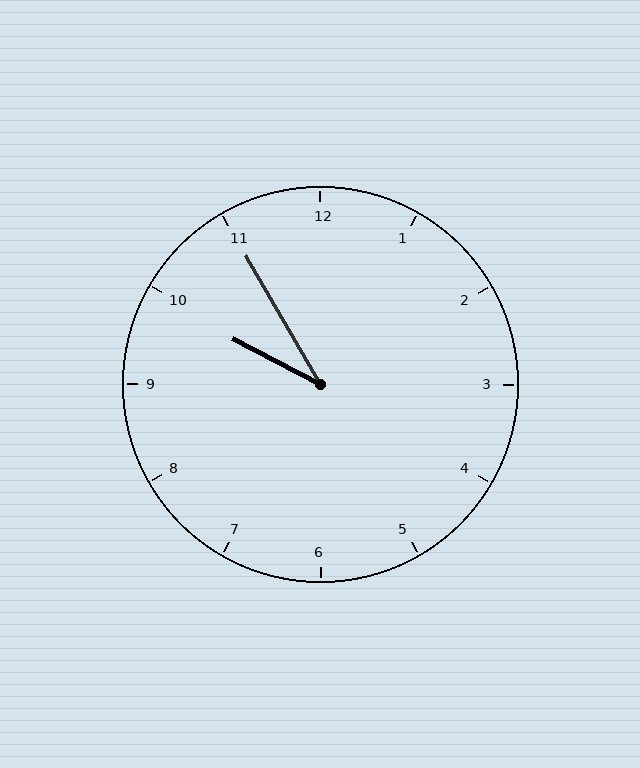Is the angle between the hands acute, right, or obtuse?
It is acute.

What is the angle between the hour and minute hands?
Approximately 32 degrees.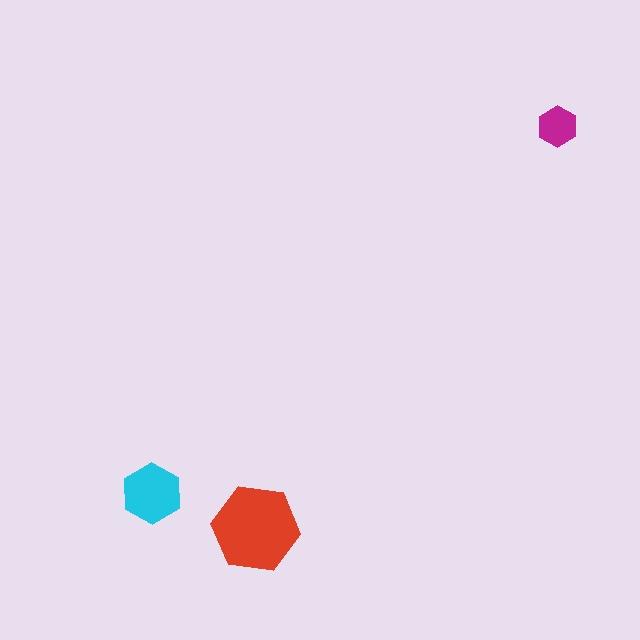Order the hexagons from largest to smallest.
the red one, the cyan one, the magenta one.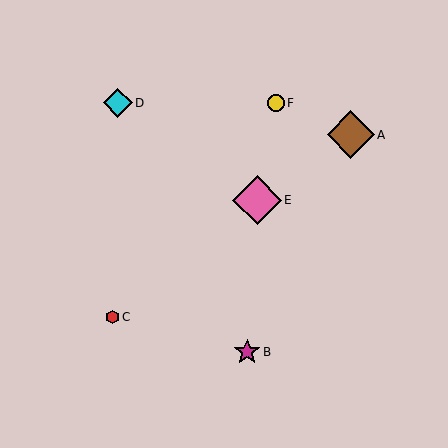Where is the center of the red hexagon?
The center of the red hexagon is at (113, 317).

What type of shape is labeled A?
Shape A is a brown diamond.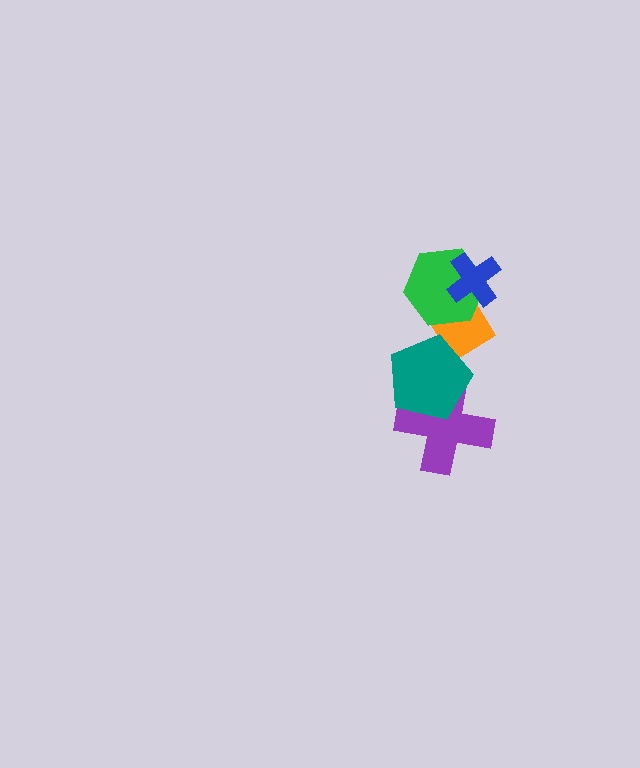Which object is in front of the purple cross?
The teal pentagon is in front of the purple cross.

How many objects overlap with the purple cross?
1 object overlaps with the purple cross.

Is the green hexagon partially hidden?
Yes, it is partially covered by another shape.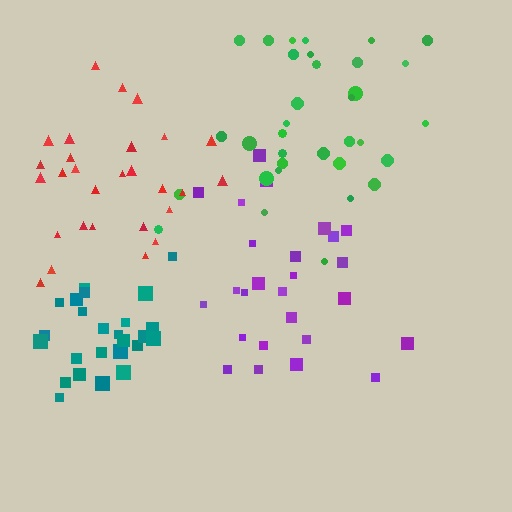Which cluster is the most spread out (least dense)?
Green.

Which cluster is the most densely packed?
Teal.